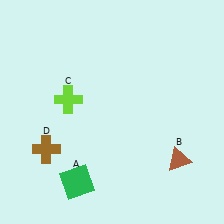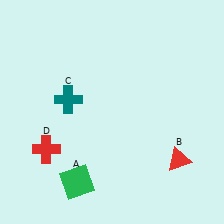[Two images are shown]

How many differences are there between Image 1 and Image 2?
There are 3 differences between the two images.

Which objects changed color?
B changed from brown to red. C changed from lime to teal. D changed from brown to red.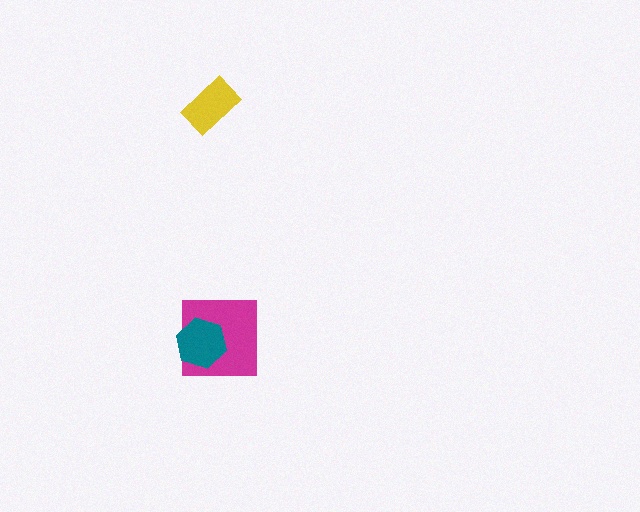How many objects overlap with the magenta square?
1 object overlaps with the magenta square.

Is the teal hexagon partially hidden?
No, no other shape covers it.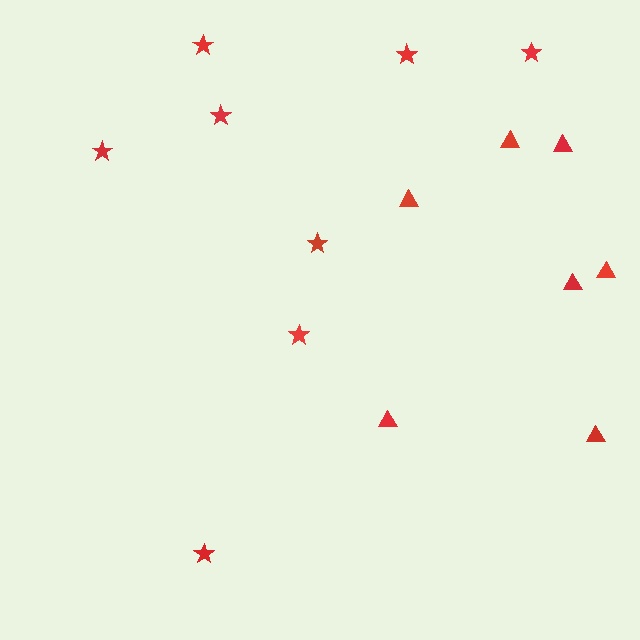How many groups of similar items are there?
There are 2 groups: one group of triangles (7) and one group of stars (8).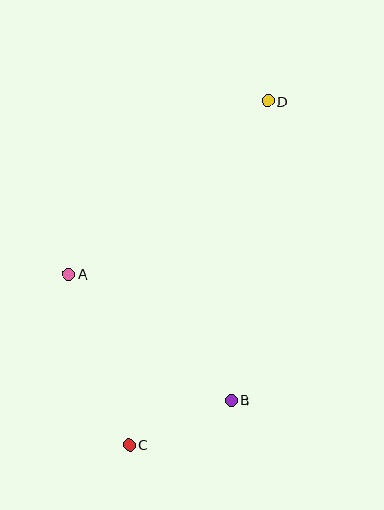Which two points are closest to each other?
Points B and C are closest to each other.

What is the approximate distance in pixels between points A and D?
The distance between A and D is approximately 264 pixels.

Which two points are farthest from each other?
Points C and D are farthest from each other.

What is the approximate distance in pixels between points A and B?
The distance between A and B is approximately 206 pixels.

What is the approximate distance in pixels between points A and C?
The distance between A and C is approximately 181 pixels.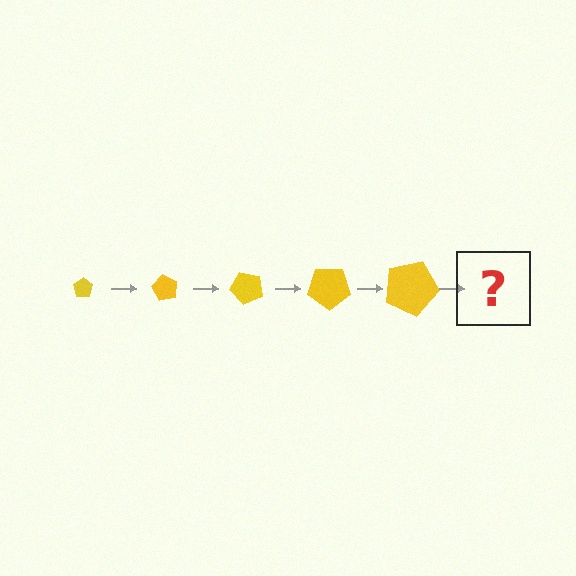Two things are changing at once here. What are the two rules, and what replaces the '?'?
The two rules are that the pentagon grows larger each step and it rotates 60 degrees each step. The '?' should be a pentagon, larger than the previous one and rotated 300 degrees from the start.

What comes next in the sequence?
The next element should be a pentagon, larger than the previous one and rotated 300 degrees from the start.